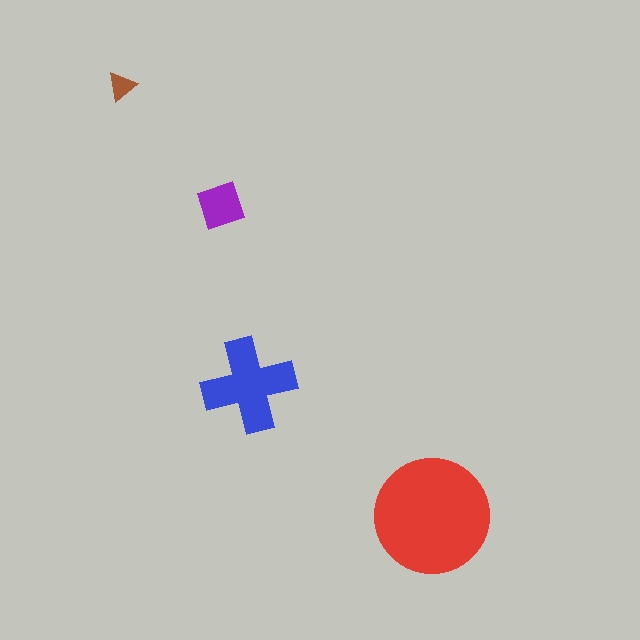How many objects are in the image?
There are 4 objects in the image.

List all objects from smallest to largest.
The brown triangle, the purple square, the blue cross, the red circle.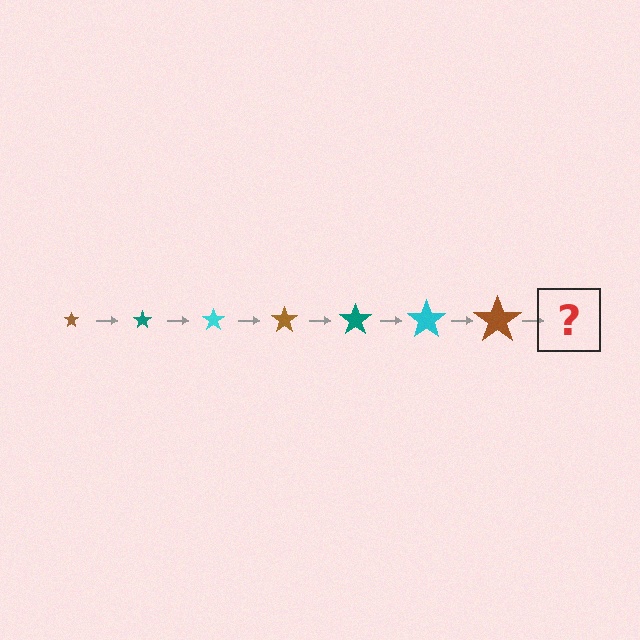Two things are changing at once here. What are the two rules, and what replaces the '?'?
The two rules are that the star grows larger each step and the color cycles through brown, teal, and cyan. The '?' should be a teal star, larger than the previous one.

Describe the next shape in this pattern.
It should be a teal star, larger than the previous one.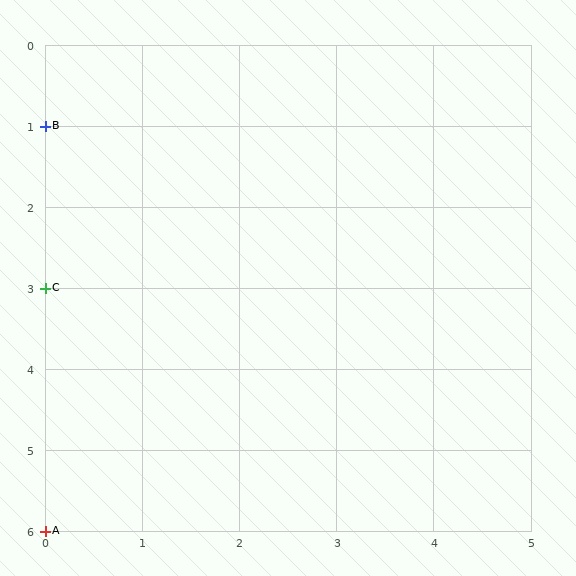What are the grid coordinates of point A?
Point A is at grid coordinates (0, 6).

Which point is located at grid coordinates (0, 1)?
Point B is at (0, 1).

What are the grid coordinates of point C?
Point C is at grid coordinates (0, 3).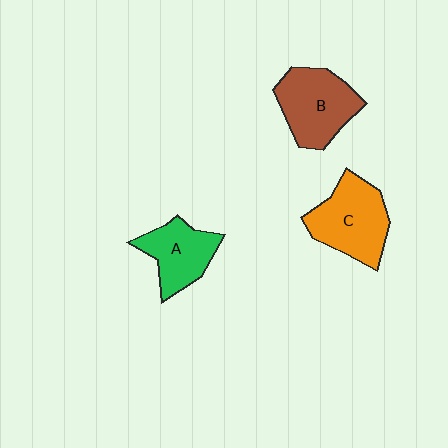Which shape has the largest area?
Shape C (orange).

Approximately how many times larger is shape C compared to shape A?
Approximately 1.3 times.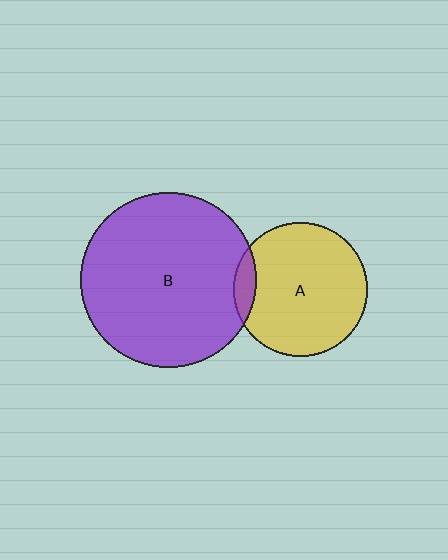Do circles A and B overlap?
Yes.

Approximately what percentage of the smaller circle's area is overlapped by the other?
Approximately 10%.